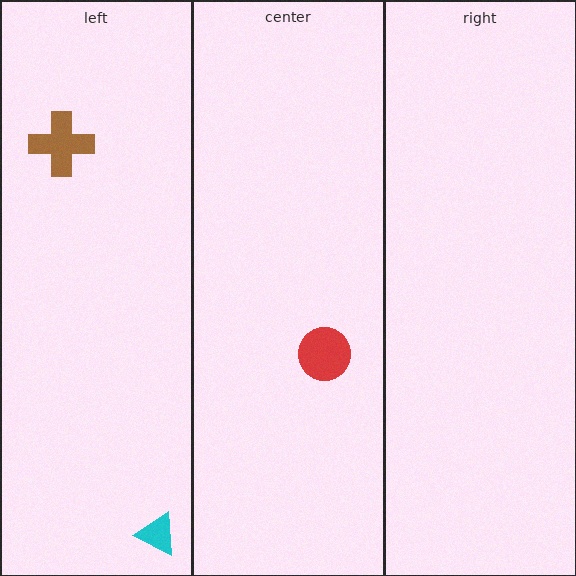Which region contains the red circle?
The center region.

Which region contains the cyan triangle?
The left region.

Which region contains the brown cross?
The left region.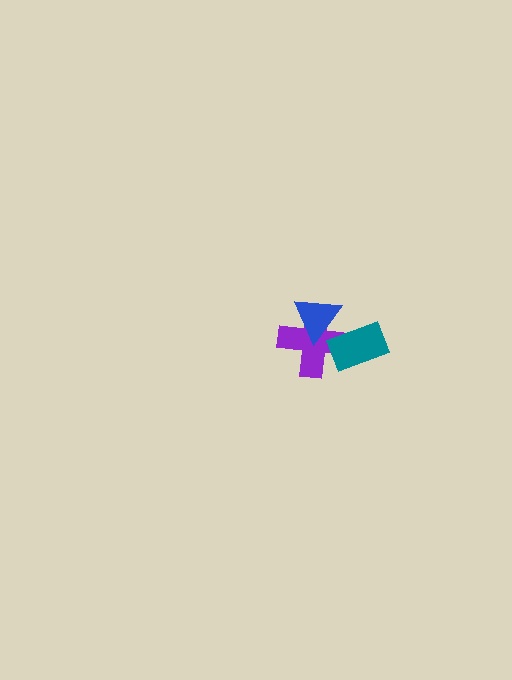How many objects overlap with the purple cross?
2 objects overlap with the purple cross.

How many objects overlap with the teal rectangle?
1 object overlaps with the teal rectangle.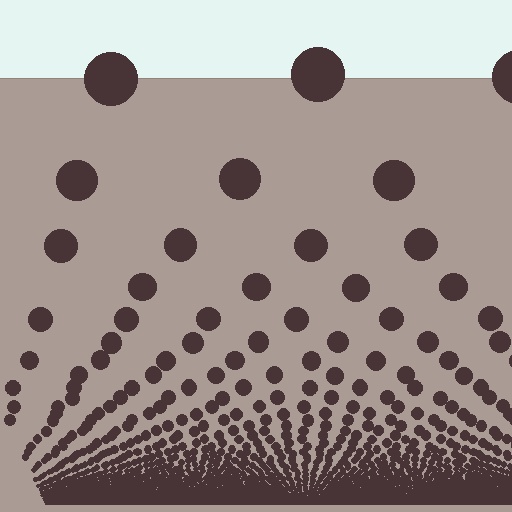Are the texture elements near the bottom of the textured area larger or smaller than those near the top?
Smaller. The gradient is inverted — elements near the bottom are smaller and denser.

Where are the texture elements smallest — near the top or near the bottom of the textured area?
Near the bottom.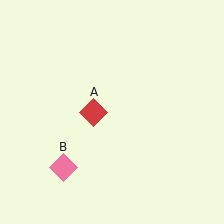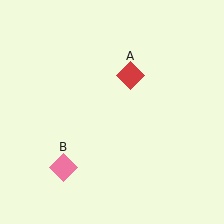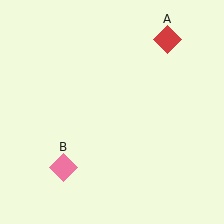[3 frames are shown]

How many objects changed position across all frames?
1 object changed position: red diamond (object A).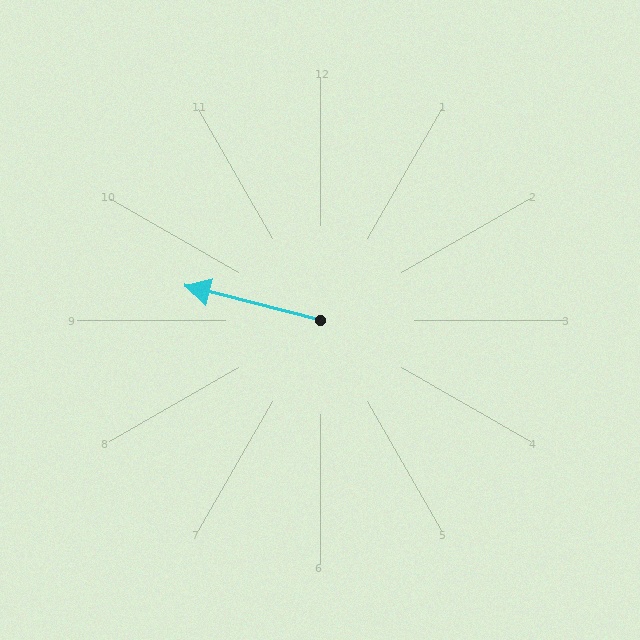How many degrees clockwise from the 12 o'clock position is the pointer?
Approximately 284 degrees.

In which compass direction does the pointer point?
West.